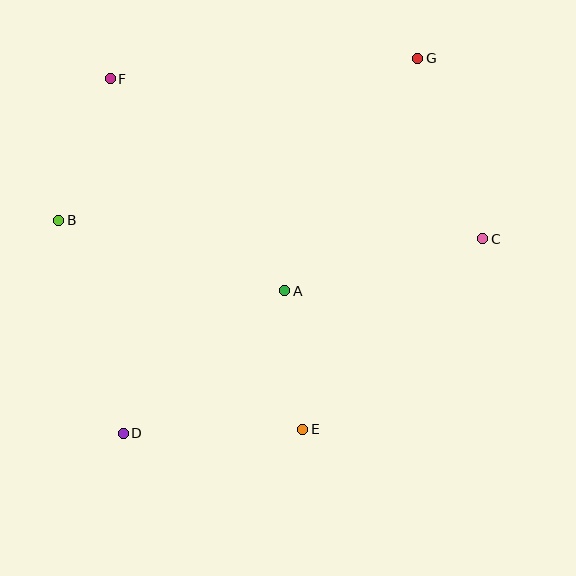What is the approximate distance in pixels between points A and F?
The distance between A and F is approximately 274 pixels.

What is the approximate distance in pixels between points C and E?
The distance between C and E is approximately 262 pixels.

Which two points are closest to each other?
Points A and E are closest to each other.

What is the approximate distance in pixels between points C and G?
The distance between C and G is approximately 192 pixels.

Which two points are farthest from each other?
Points D and G are farthest from each other.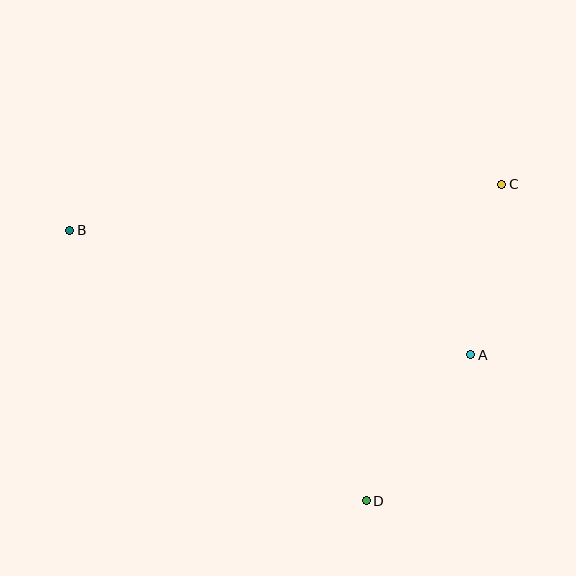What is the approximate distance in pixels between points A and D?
The distance between A and D is approximately 179 pixels.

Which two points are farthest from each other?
Points B and C are farthest from each other.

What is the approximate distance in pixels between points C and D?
The distance between C and D is approximately 344 pixels.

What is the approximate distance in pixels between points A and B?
The distance between A and B is approximately 420 pixels.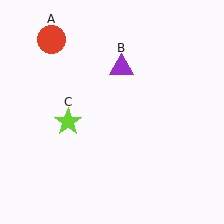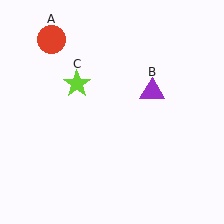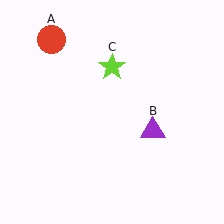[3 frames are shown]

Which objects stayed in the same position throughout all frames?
Red circle (object A) remained stationary.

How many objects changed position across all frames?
2 objects changed position: purple triangle (object B), lime star (object C).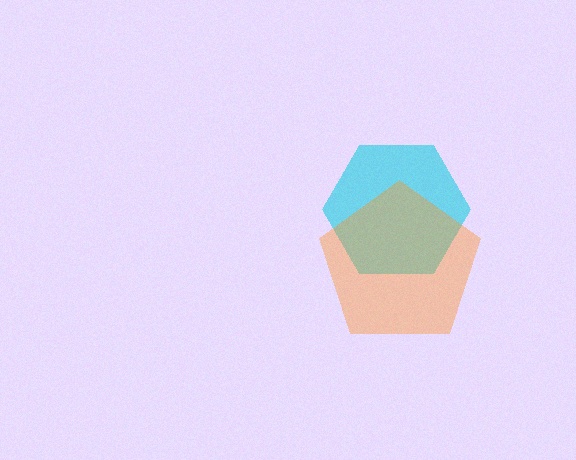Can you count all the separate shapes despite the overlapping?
Yes, there are 2 separate shapes.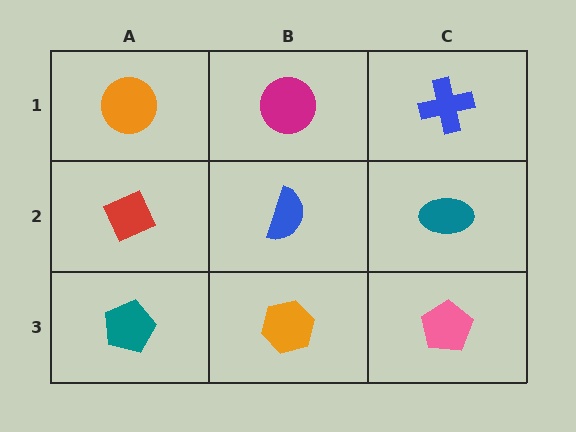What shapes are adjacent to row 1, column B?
A blue semicircle (row 2, column B), an orange circle (row 1, column A), a blue cross (row 1, column C).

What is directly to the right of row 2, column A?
A blue semicircle.